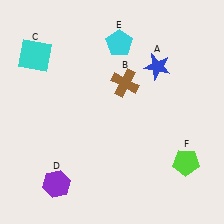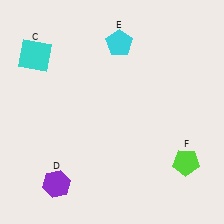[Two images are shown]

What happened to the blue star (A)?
The blue star (A) was removed in Image 2. It was in the top-right area of Image 1.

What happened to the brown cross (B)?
The brown cross (B) was removed in Image 2. It was in the top-right area of Image 1.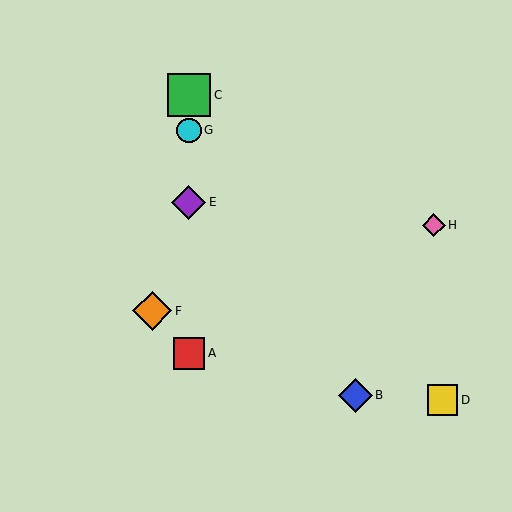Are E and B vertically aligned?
No, E is at x≈189 and B is at x≈355.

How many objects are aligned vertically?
4 objects (A, C, E, G) are aligned vertically.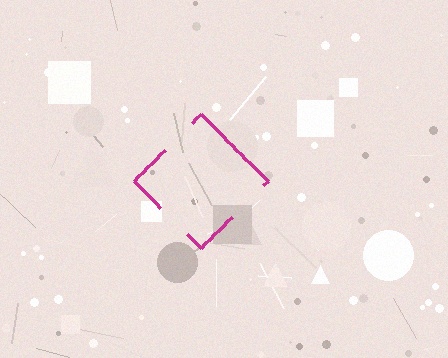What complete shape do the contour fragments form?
The contour fragments form a diamond.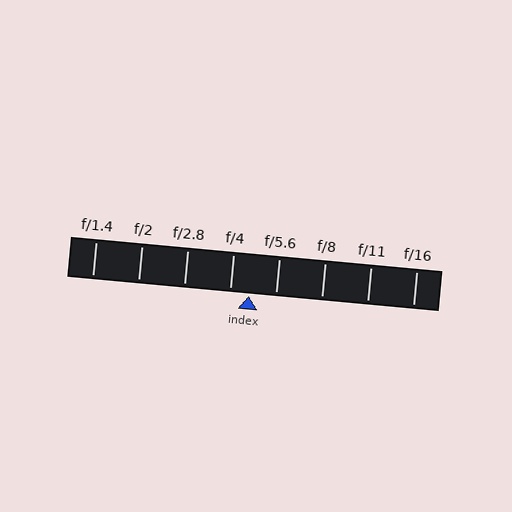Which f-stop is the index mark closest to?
The index mark is closest to f/4.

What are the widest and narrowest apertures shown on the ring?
The widest aperture shown is f/1.4 and the narrowest is f/16.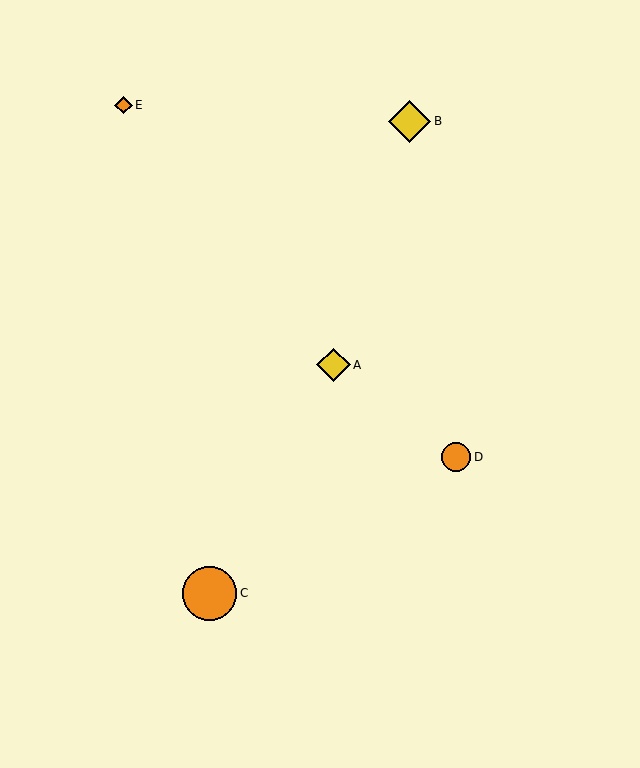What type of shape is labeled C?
Shape C is an orange circle.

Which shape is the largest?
The orange circle (labeled C) is the largest.